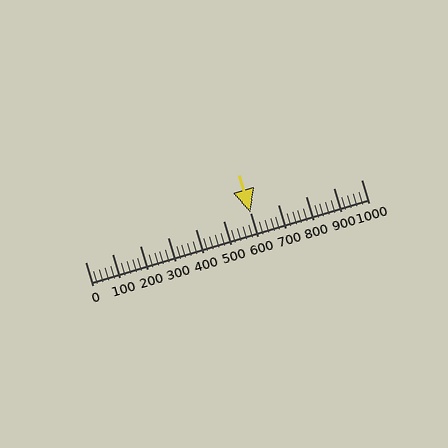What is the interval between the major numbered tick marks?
The major tick marks are spaced 100 units apart.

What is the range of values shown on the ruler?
The ruler shows values from 0 to 1000.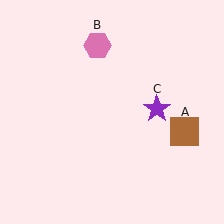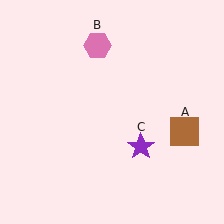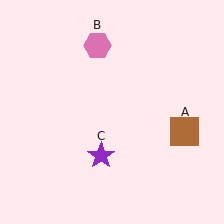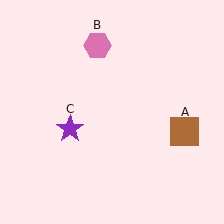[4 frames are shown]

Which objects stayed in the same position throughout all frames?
Brown square (object A) and pink hexagon (object B) remained stationary.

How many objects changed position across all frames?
1 object changed position: purple star (object C).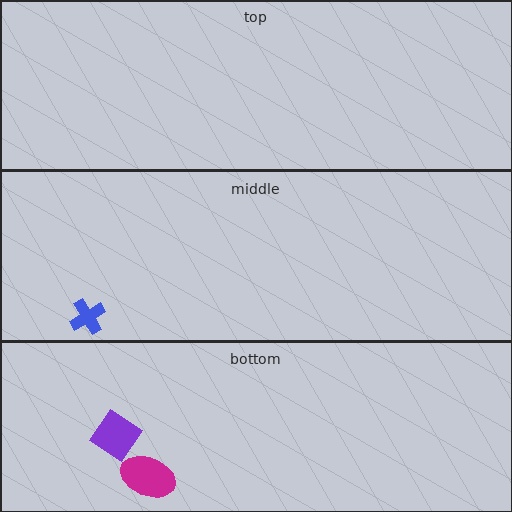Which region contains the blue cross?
The middle region.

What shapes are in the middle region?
The blue cross.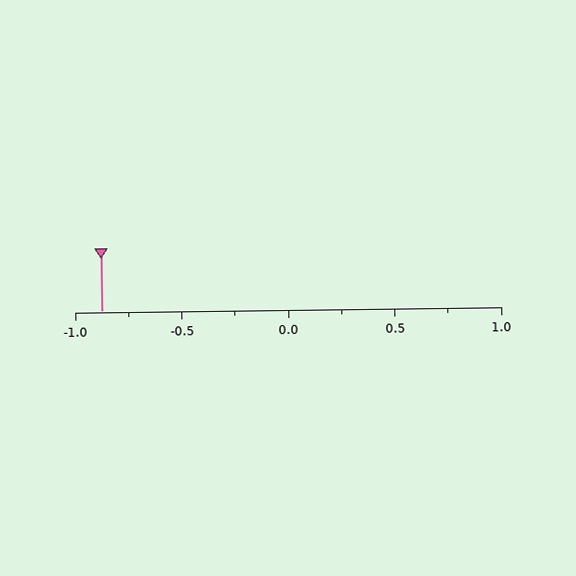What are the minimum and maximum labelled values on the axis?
The axis runs from -1.0 to 1.0.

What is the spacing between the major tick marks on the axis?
The major ticks are spaced 0.5 apart.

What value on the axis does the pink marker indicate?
The marker indicates approximately -0.88.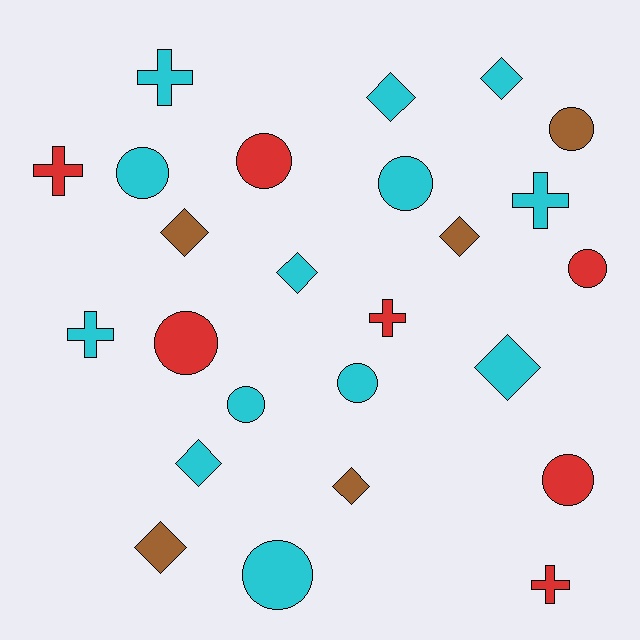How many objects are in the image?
There are 25 objects.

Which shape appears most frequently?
Circle, with 10 objects.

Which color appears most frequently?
Cyan, with 13 objects.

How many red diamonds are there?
There are no red diamonds.